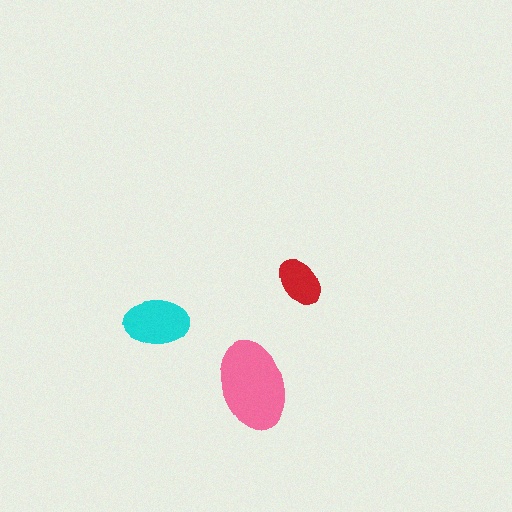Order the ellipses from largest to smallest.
the pink one, the cyan one, the red one.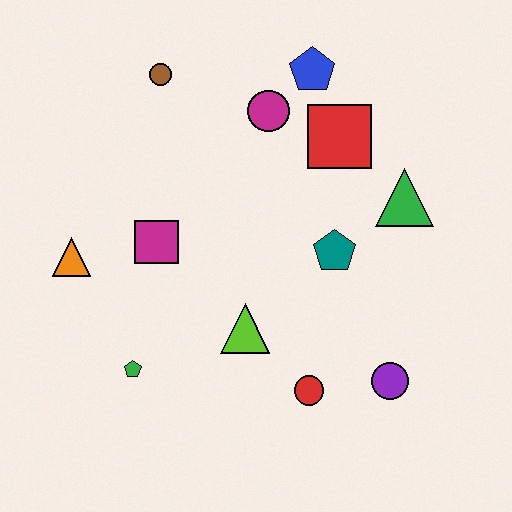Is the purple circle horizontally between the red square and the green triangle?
Yes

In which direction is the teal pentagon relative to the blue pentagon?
The teal pentagon is below the blue pentagon.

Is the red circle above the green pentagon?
No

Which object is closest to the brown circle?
The magenta circle is closest to the brown circle.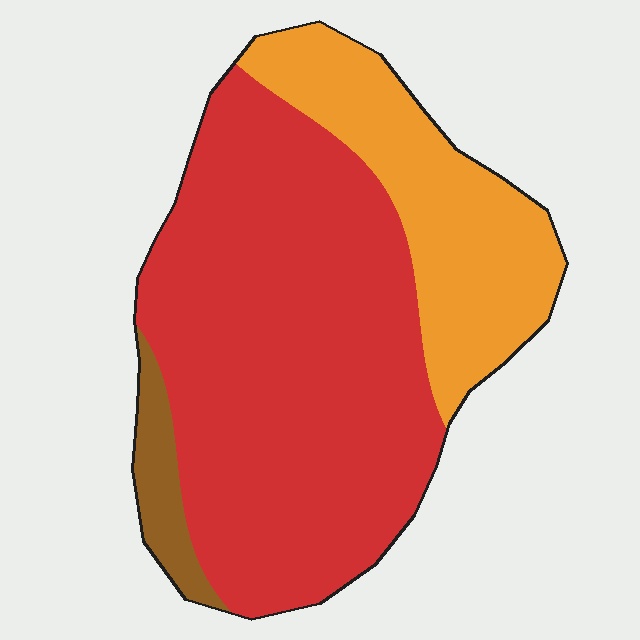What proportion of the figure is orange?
Orange covers roughly 25% of the figure.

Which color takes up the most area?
Red, at roughly 65%.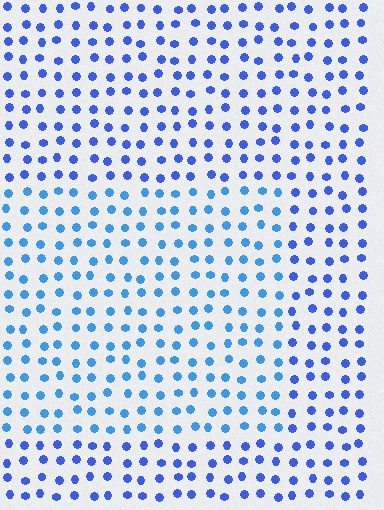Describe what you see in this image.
The image is filled with small blue elements in a uniform arrangement. A rectangle-shaped region is visible where the elements are tinted to a slightly different hue, forming a subtle color boundary.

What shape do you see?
I see a rectangle.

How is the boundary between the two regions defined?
The boundary is defined purely by a slight shift in hue (about 23 degrees). Spacing, size, and orientation are identical on both sides.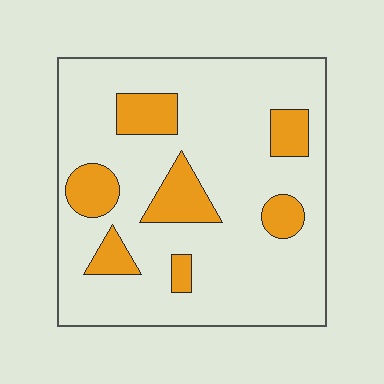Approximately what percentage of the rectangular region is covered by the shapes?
Approximately 20%.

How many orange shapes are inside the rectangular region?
7.